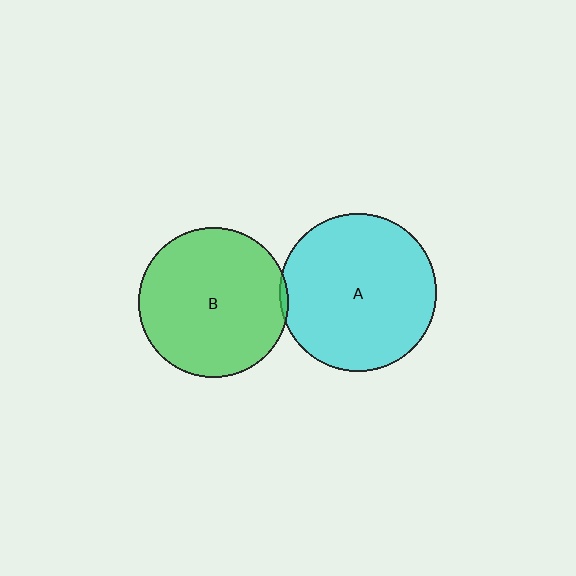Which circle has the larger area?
Circle A (cyan).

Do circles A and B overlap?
Yes.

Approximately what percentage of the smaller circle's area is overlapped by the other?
Approximately 5%.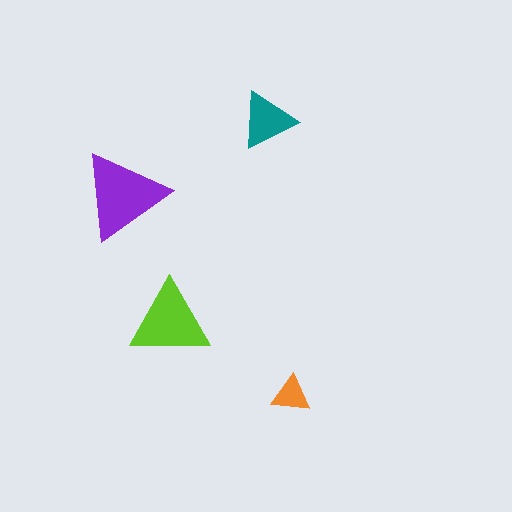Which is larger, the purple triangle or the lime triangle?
The purple one.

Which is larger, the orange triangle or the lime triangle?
The lime one.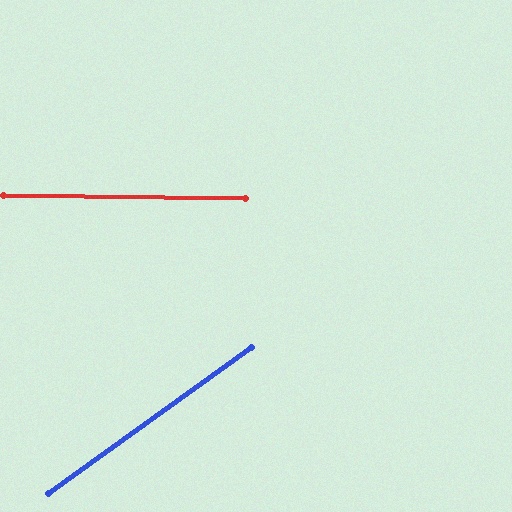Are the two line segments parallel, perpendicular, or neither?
Neither parallel nor perpendicular — they differ by about 36°.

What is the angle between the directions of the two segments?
Approximately 36 degrees.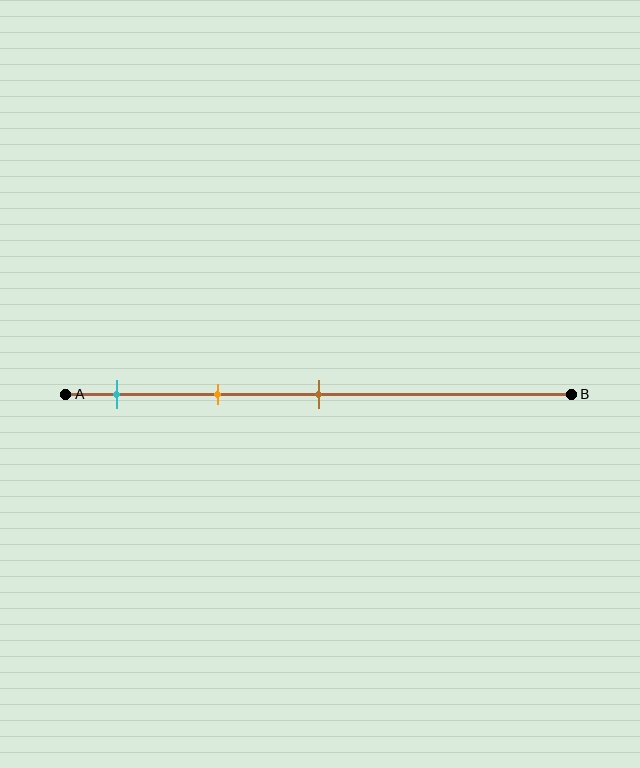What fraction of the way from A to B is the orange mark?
The orange mark is approximately 30% (0.3) of the way from A to B.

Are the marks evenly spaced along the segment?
Yes, the marks are approximately evenly spaced.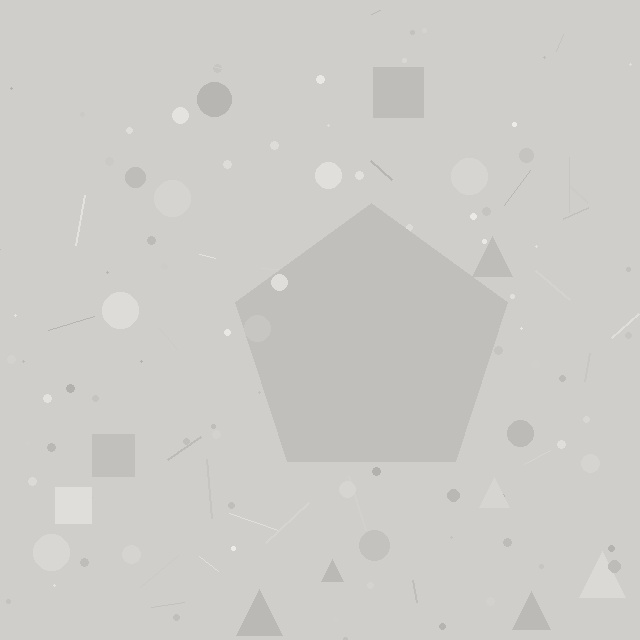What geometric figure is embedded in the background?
A pentagon is embedded in the background.